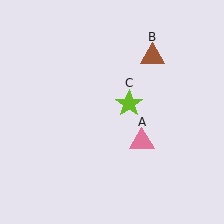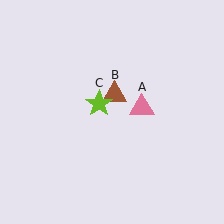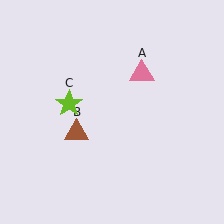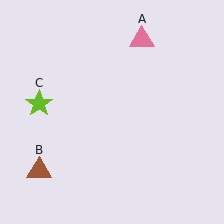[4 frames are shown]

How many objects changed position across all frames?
3 objects changed position: pink triangle (object A), brown triangle (object B), lime star (object C).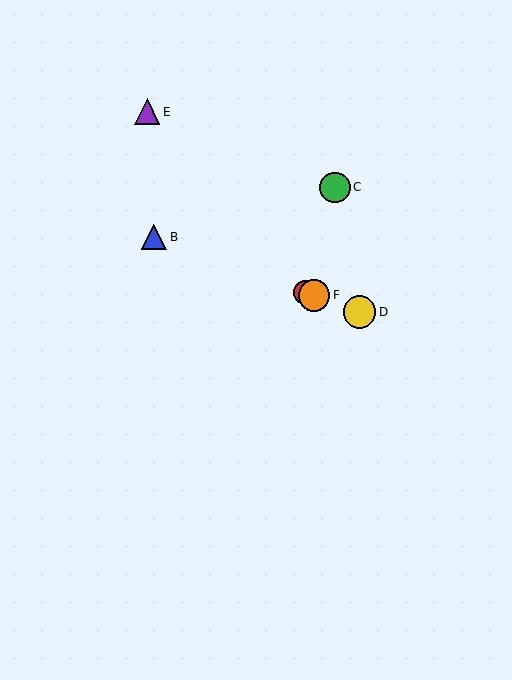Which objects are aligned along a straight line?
Objects A, B, D, F are aligned along a straight line.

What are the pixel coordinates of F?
Object F is at (314, 295).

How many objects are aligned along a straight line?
4 objects (A, B, D, F) are aligned along a straight line.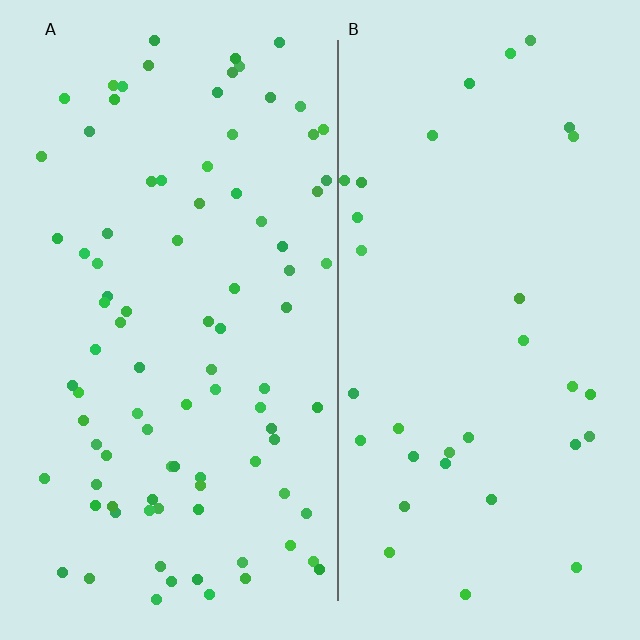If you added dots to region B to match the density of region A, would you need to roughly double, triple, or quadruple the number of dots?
Approximately triple.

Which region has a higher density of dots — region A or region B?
A (the left).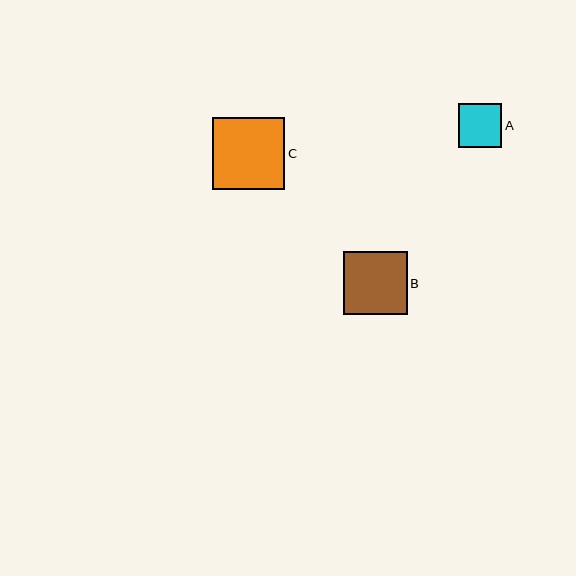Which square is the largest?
Square C is the largest with a size of approximately 72 pixels.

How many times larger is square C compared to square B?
Square C is approximately 1.1 times the size of square B.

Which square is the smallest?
Square A is the smallest with a size of approximately 43 pixels.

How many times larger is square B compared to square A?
Square B is approximately 1.5 times the size of square A.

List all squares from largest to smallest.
From largest to smallest: C, B, A.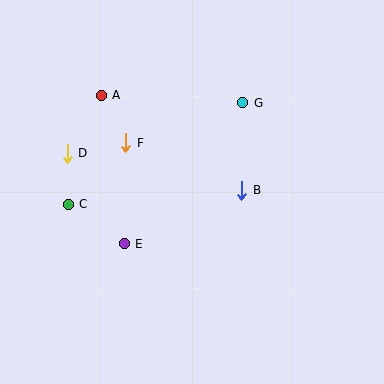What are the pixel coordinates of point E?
Point E is at (124, 244).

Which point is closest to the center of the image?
Point B at (242, 190) is closest to the center.